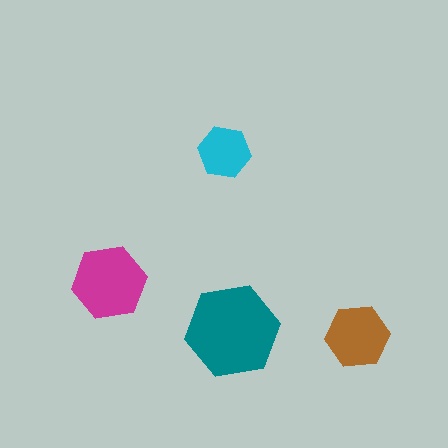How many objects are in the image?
There are 4 objects in the image.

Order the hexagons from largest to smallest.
the teal one, the magenta one, the brown one, the cyan one.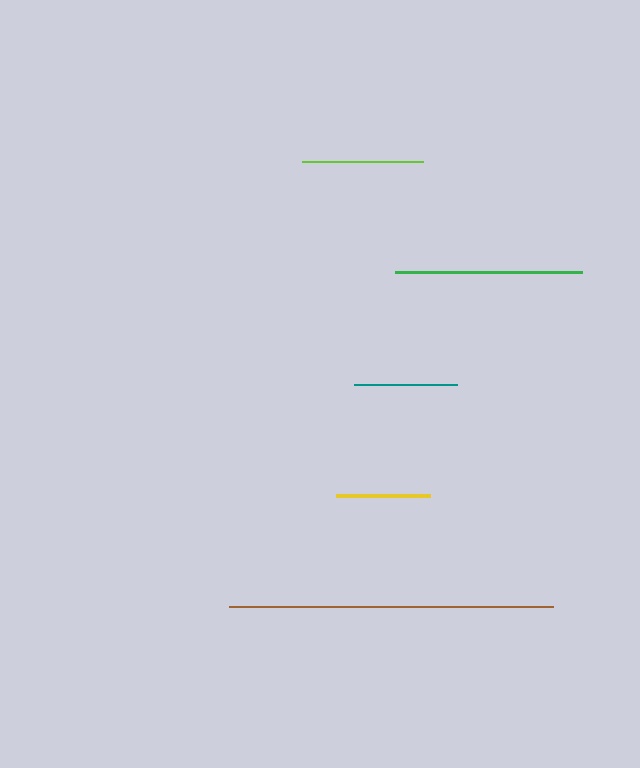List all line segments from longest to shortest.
From longest to shortest: brown, green, lime, teal, yellow.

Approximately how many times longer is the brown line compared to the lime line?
The brown line is approximately 2.7 times the length of the lime line.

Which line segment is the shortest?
The yellow line is the shortest at approximately 94 pixels.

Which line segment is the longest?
The brown line is the longest at approximately 324 pixels.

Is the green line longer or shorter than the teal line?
The green line is longer than the teal line.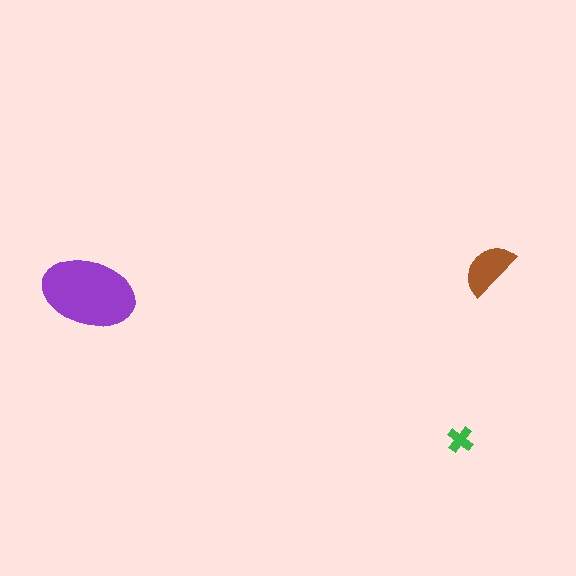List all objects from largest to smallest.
The purple ellipse, the brown semicircle, the green cross.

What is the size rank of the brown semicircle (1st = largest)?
2nd.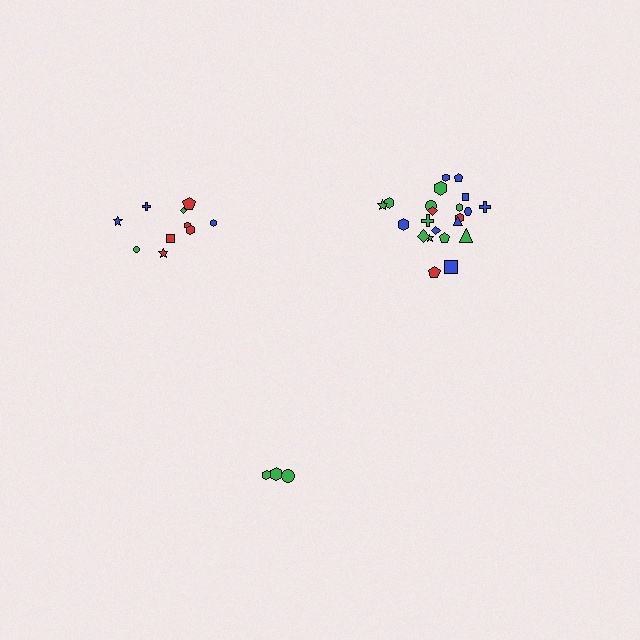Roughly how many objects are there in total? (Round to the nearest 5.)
Roughly 35 objects in total.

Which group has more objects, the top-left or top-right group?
The top-right group.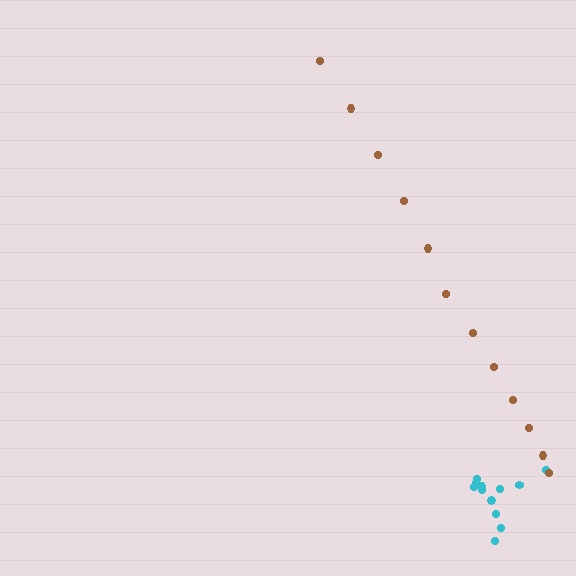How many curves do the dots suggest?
There are 2 distinct paths.